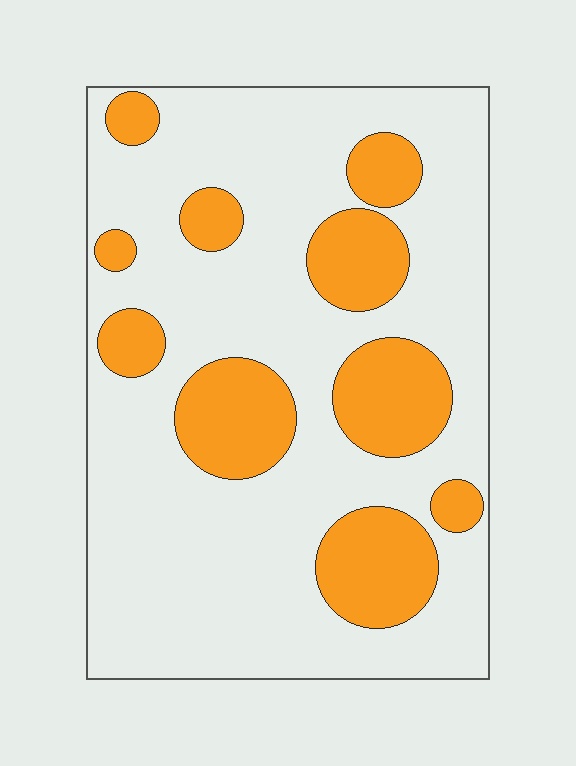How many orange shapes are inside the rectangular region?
10.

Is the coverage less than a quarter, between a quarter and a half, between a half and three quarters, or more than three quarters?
Between a quarter and a half.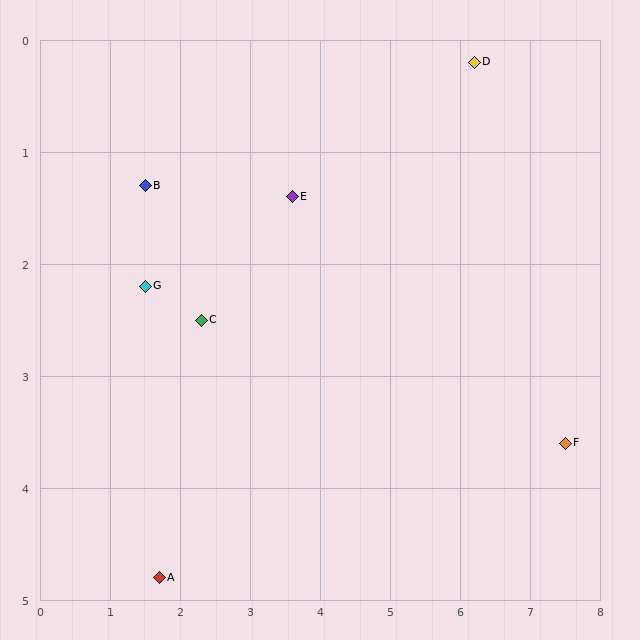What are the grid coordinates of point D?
Point D is at approximately (6.2, 0.2).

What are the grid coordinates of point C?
Point C is at approximately (2.3, 2.5).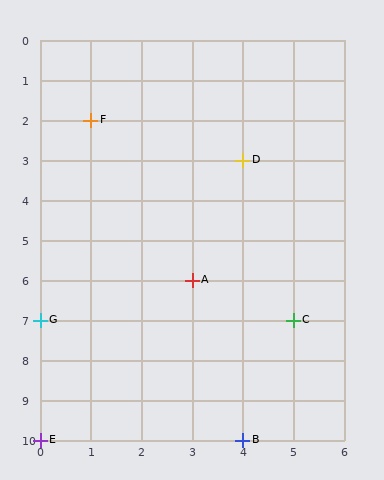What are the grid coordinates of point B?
Point B is at grid coordinates (4, 10).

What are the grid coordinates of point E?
Point E is at grid coordinates (0, 10).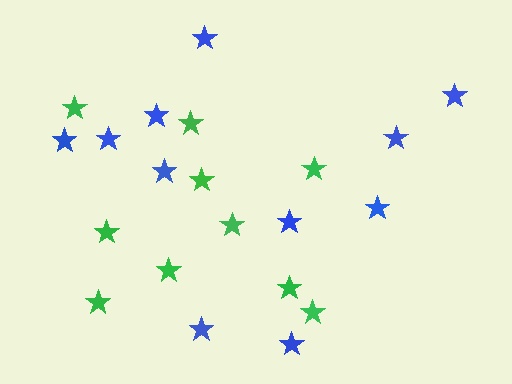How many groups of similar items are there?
There are 2 groups: one group of blue stars (11) and one group of green stars (10).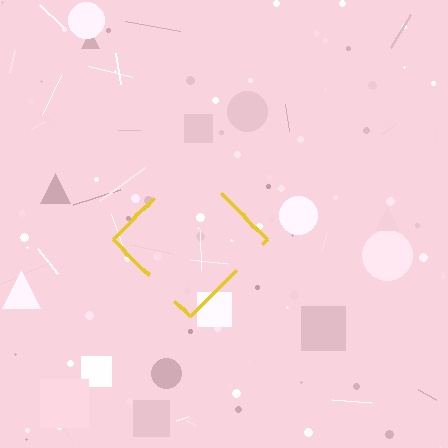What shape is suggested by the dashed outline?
The dashed outline suggests a diamond.